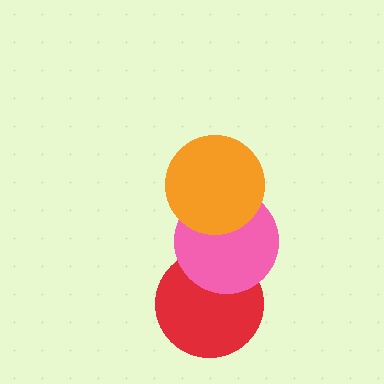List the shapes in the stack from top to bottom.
From top to bottom: the orange circle, the pink circle, the red circle.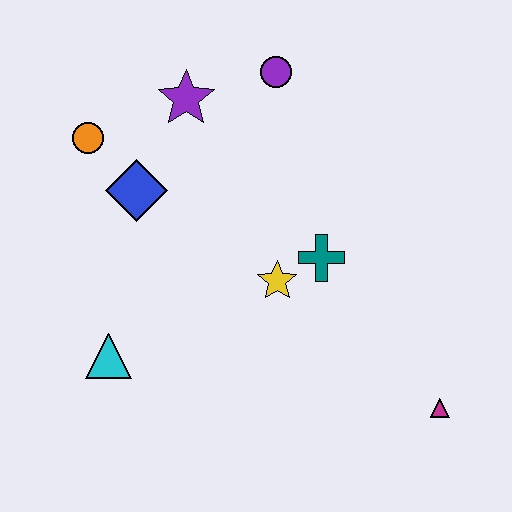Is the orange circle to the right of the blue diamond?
No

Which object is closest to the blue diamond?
The orange circle is closest to the blue diamond.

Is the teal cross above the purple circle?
No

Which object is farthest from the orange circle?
The magenta triangle is farthest from the orange circle.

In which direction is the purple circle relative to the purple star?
The purple circle is to the right of the purple star.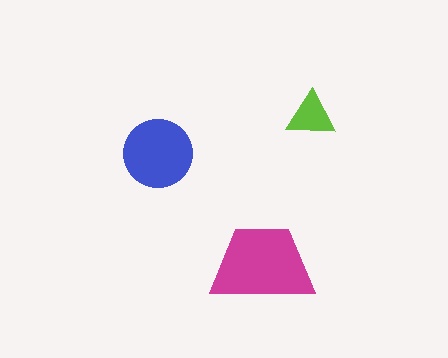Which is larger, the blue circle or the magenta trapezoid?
The magenta trapezoid.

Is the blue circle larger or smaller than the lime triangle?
Larger.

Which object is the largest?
The magenta trapezoid.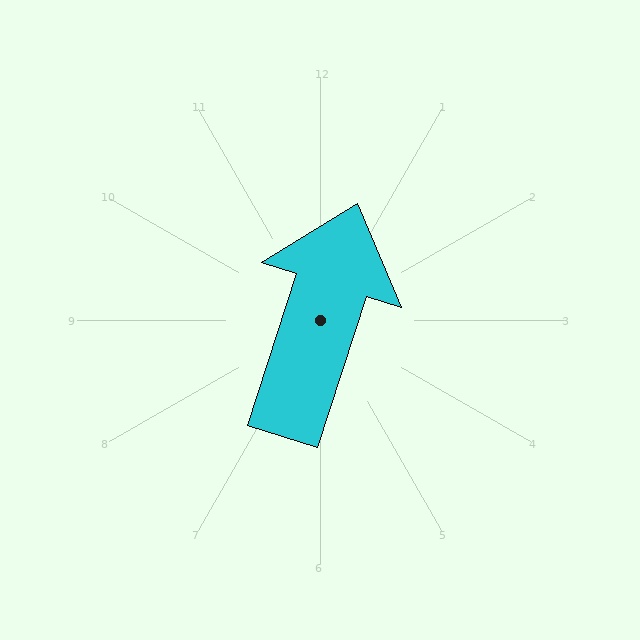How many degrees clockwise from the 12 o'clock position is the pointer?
Approximately 18 degrees.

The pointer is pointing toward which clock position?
Roughly 1 o'clock.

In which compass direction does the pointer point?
North.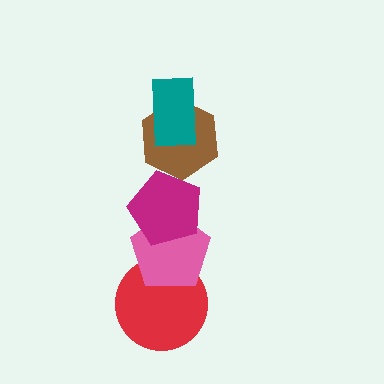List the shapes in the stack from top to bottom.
From top to bottom: the teal rectangle, the brown hexagon, the magenta pentagon, the pink pentagon, the red circle.